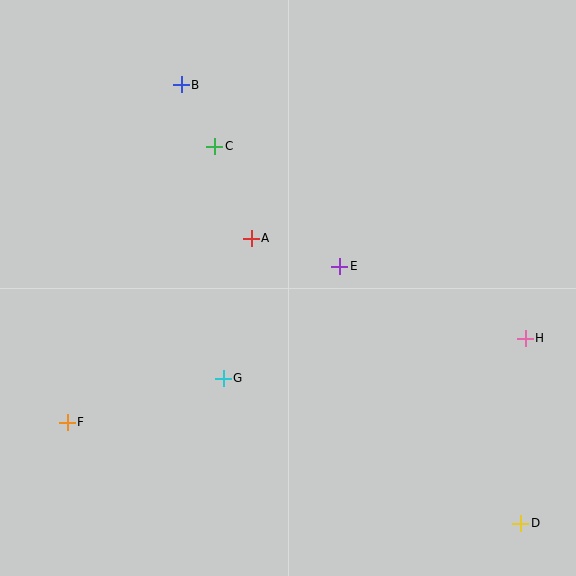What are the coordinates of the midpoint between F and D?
The midpoint between F and D is at (294, 473).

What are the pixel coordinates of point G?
Point G is at (223, 378).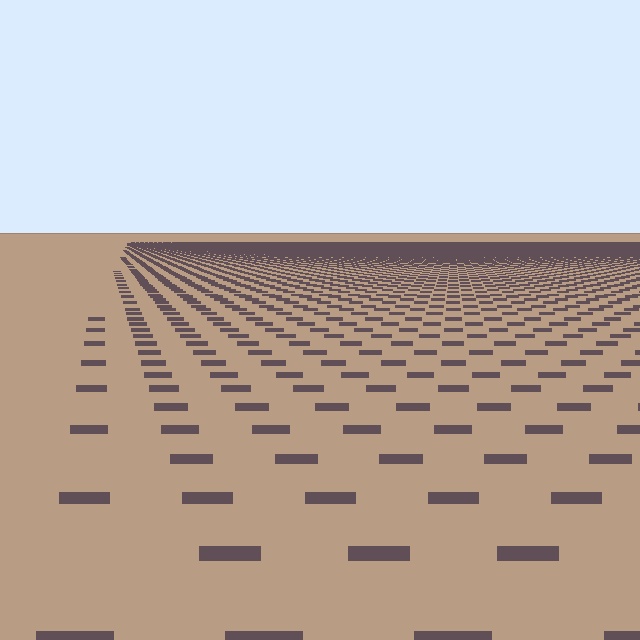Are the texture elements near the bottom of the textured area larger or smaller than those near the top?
Larger. Near the bottom, elements are closer to the viewer and appear at a bigger on-screen size.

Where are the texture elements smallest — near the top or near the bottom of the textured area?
Near the top.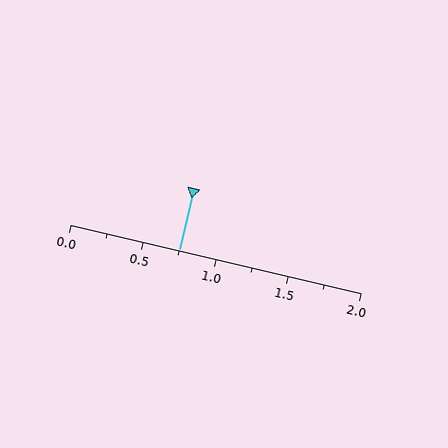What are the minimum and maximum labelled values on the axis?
The axis runs from 0.0 to 2.0.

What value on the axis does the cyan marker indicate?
The marker indicates approximately 0.75.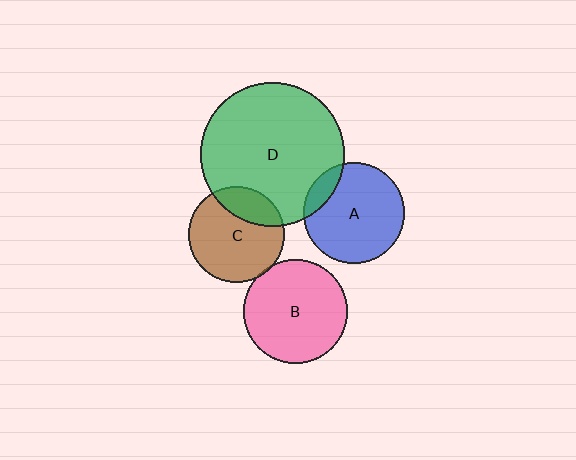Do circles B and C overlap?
Yes.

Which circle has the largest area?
Circle D (green).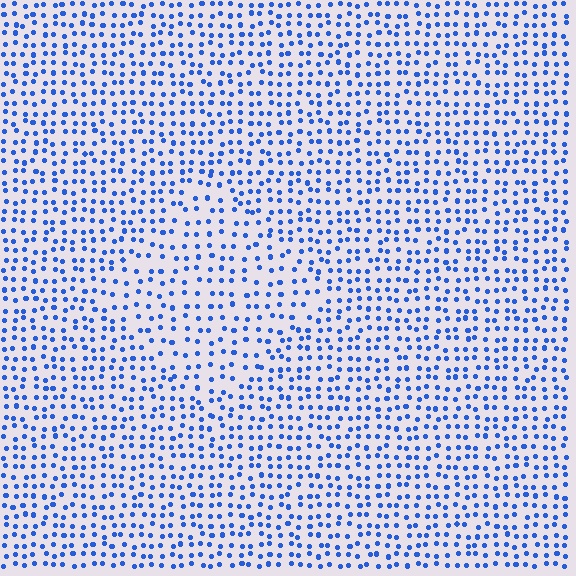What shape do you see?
I see a diamond.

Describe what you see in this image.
The image contains small blue elements arranged at two different densities. A diamond-shaped region is visible where the elements are less densely packed than the surrounding area.